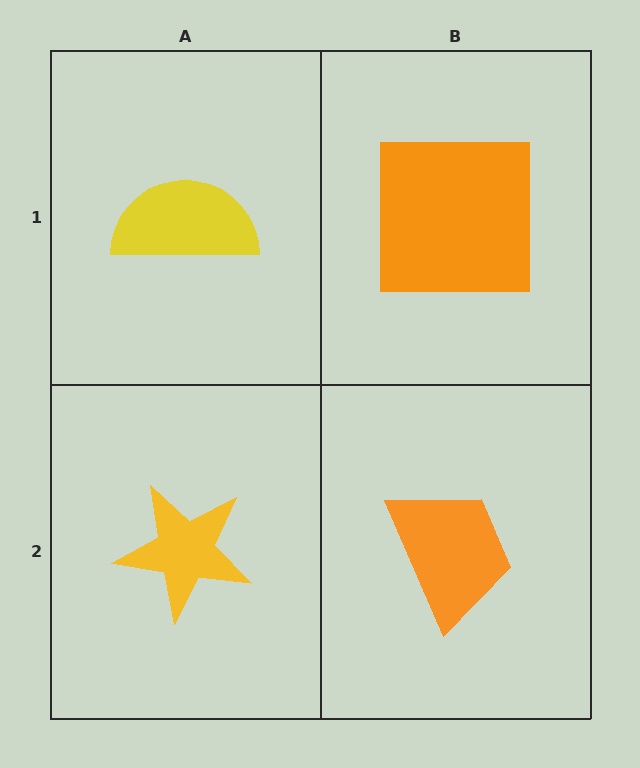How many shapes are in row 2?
2 shapes.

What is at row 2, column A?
A yellow star.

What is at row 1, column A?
A yellow semicircle.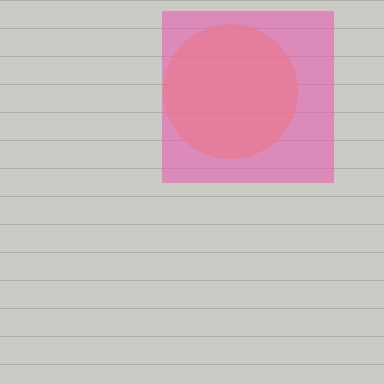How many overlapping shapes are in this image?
There are 2 overlapping shapes in the image.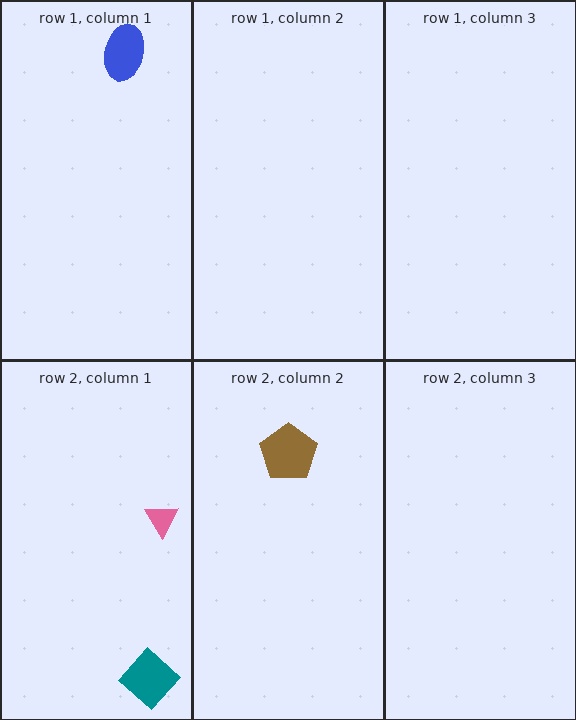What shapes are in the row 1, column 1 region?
The blue ellipse.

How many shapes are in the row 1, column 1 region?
1.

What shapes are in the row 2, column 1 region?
The teal diamond, the pink triangle.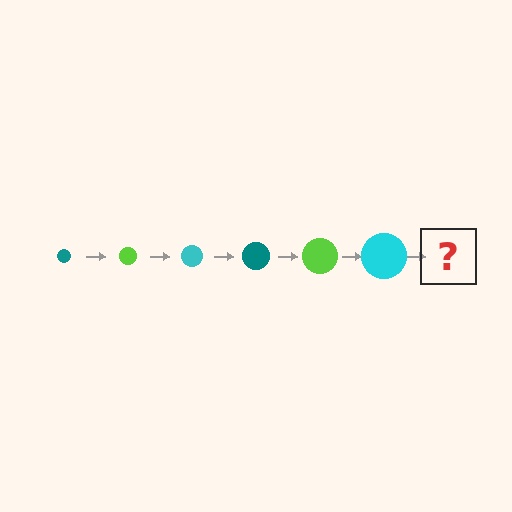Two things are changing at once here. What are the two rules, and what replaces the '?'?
The two rules are that the circle grows larger each step and the color cycles through teal, lime, and cyan. The '?' should be a teal circle, larger than the previous one.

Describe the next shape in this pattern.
It should be a teal circle, larger than the previous one.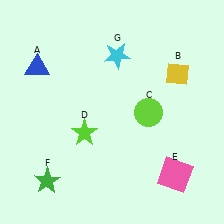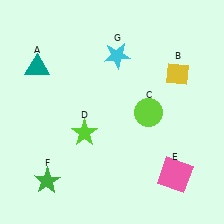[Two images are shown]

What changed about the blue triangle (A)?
In Image 1, A is blue. In Image 2, it changed to teal.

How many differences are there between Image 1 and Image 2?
There is 1 difference between the two images.